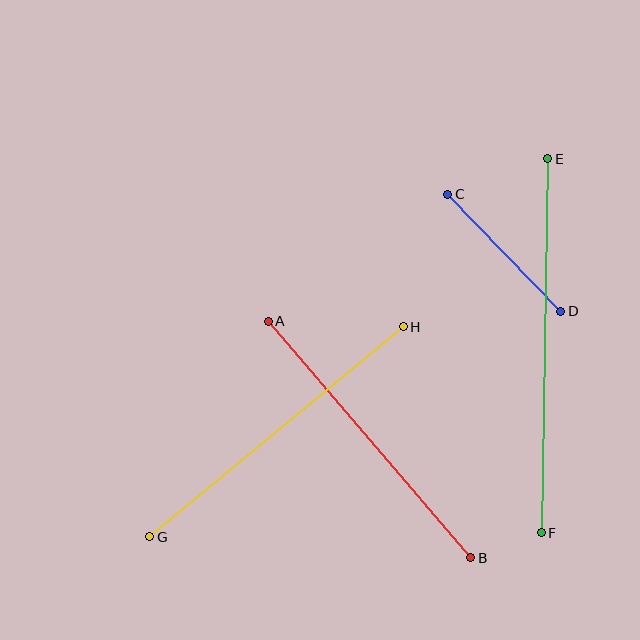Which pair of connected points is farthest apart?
Points E and F are farthest apart.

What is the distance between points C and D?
The distance is approximately 162 pixels.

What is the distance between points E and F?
The distance is approximately 374 pixels.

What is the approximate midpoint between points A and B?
The midpoint is at approximately (369, 439) pixels.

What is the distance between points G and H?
The distance is approximately 329 pixels.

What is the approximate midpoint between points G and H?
The midpoint is at approximately (277, 432) pixels.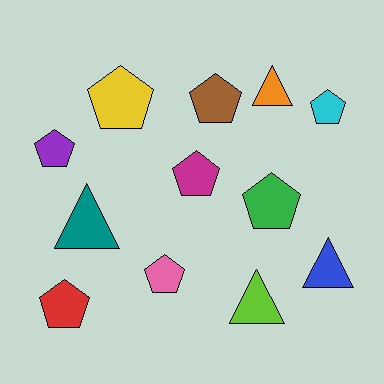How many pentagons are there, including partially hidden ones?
There are 8 pentagons.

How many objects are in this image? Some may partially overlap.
There are 12 objects.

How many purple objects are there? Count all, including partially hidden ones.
There is 1 purple object.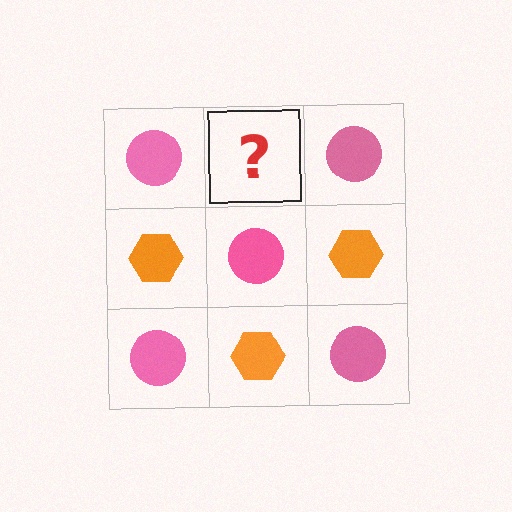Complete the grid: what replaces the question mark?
The question mark should be replaced with an orange hexagon.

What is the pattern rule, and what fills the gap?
The rule is that it alternates pink circle and orange hexagon in a checkerboard pattern. The gap should be filled with an orange hexagon.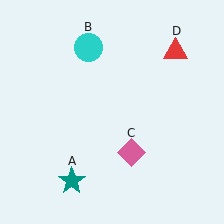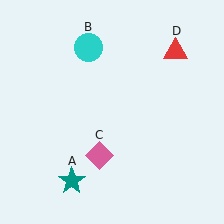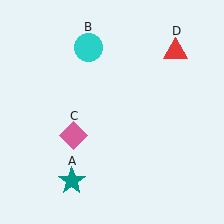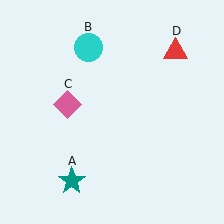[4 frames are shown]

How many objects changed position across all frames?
1 object changed position: pink diamond (object C).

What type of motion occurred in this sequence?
The pink diamond (object C) rotated clockwise around the center of the scene.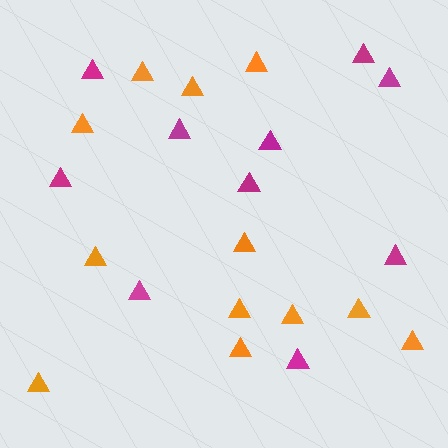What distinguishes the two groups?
There are 2 groups: one group of magenta triangles (10) and one group of orange triangles (12).